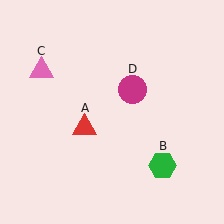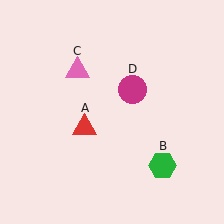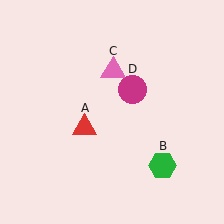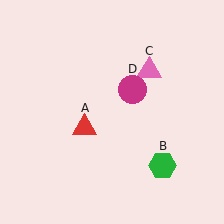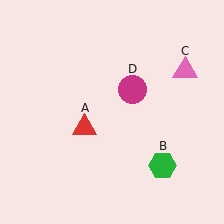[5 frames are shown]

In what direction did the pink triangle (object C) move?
The pink triangle (object C) moved right.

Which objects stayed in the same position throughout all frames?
Red triangle (object A) and green hexagon (object B) and magenta circle (object D) remained stationary.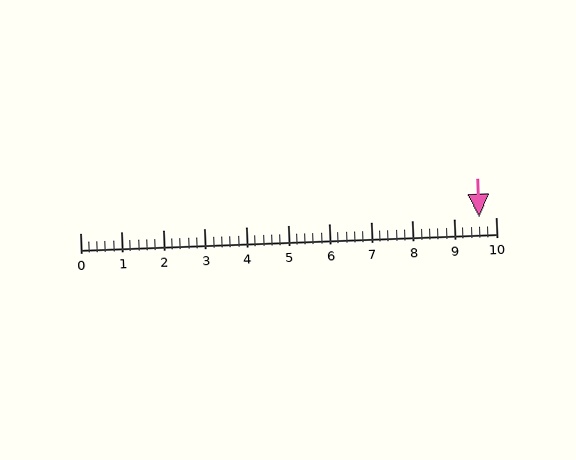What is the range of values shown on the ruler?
The ruler shows values from 0 to 10.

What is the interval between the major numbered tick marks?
The major tick marks are spaced 1 units apart.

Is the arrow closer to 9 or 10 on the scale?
The arrow is closer to 10.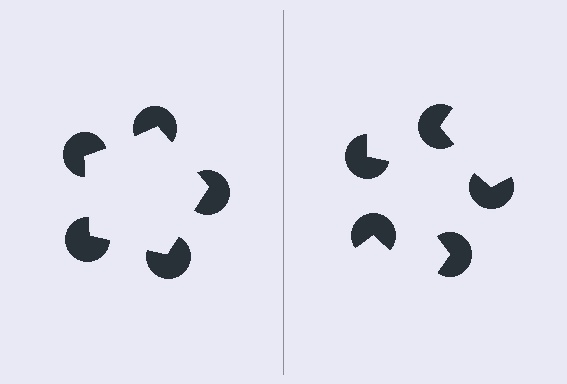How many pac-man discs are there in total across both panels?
10 — 5 on each side.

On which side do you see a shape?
An illusory pentagon appears on the left side. On the right side the wedge cuts are rotated, so no coherent shape forms.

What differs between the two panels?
The pac-man discs are positioned identically on both sides; only the wedge orientations differ. On the left they align to a pentagon; on the right they are misaligned.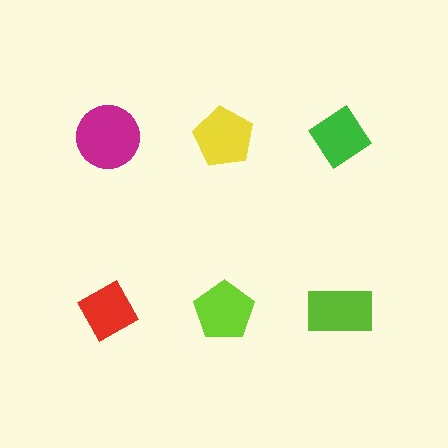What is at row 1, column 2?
A yellow pentagon.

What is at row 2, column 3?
A lime rectangle.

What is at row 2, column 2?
A lime pentagon.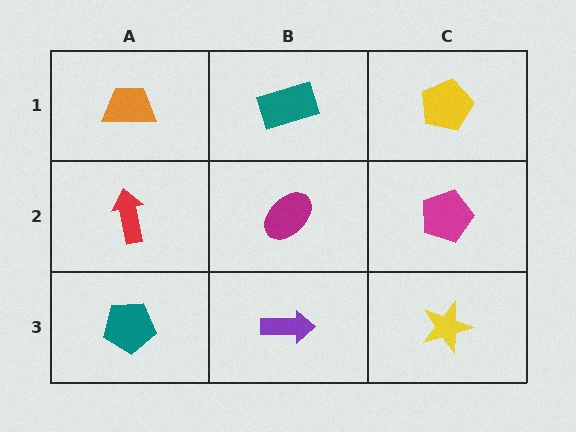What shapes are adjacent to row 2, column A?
An orange trapezoid (row 1, column A), a teal pentagon (row 3, column A), a magenta ellipse (row 2, column B).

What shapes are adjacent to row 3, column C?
A magenta pentagon (row 2, column C), a purple arrow (row 3, column B).